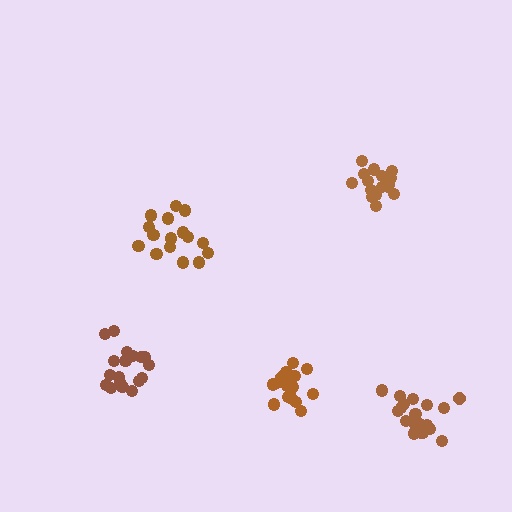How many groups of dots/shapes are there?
There are 5 groups.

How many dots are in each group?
Group 1: 16 dots, Group 2: 18 dots, Group 3: 19 dots, Group 4: 18 dots, Group 5: 18 dots (89 total).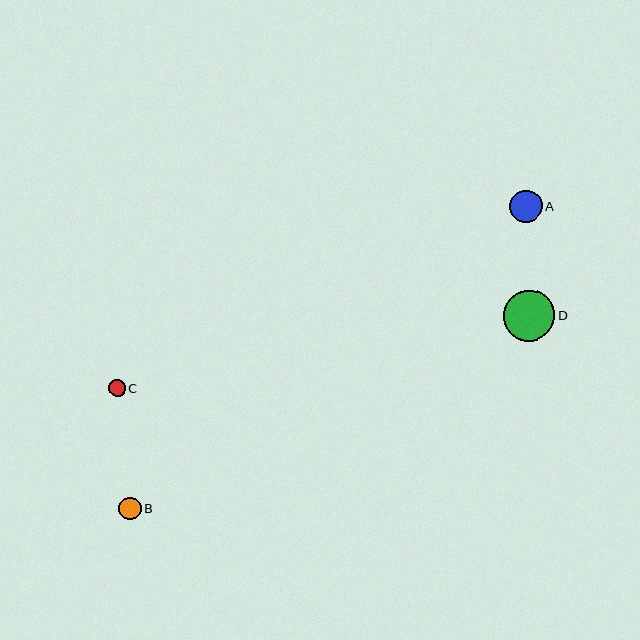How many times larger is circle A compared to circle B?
Circle A is approximately 1.4 times the size of circle B.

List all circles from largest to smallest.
From largest to smallest: D, A, B, C.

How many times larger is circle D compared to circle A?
Circle D is approximately 1.6 times the size of circle A.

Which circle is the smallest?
Circle C is the smallest with a size of approximately 16 pixels.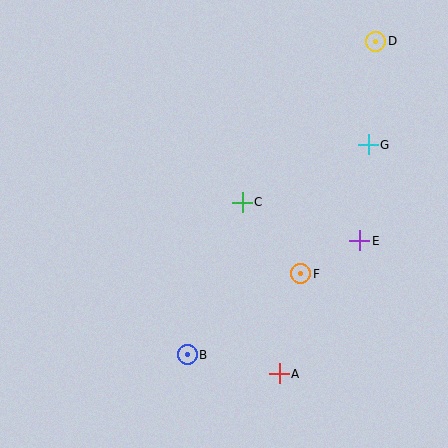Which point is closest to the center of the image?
Point C at (242, 202) is closest to the center.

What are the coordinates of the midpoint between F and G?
The midpoint between F and G is at (335, 209).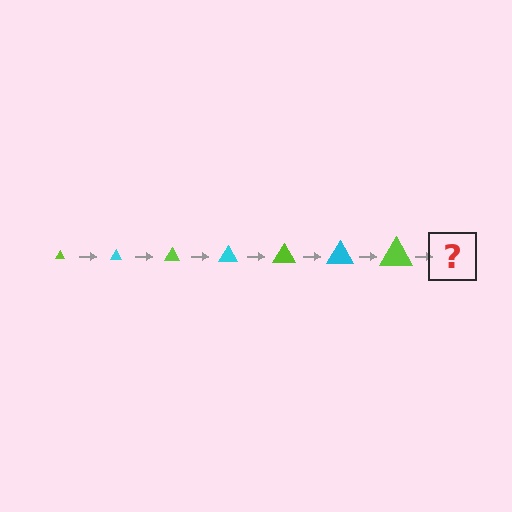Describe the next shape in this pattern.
It should be a cyan triangle, larger than the previous one.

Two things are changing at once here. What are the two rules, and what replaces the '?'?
The two rules are that the triangle grows larger each step and the color cycles through lime and cyan. The '?' should be a cyan triangle, larger than the previous one.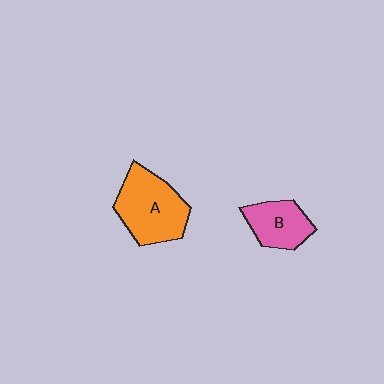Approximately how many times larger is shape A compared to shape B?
Approximately 1.6 times.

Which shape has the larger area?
Shape A (orange).